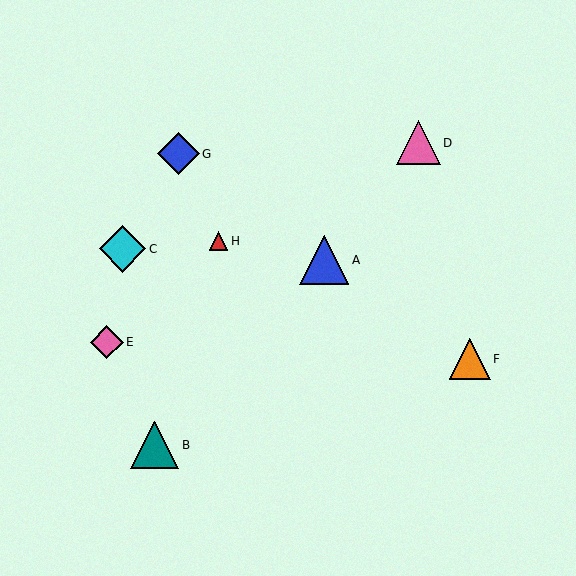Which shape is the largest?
The blue triangle (labeled A) is the largest.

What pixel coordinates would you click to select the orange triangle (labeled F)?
Click at (470, 359) to select the orange triangle F.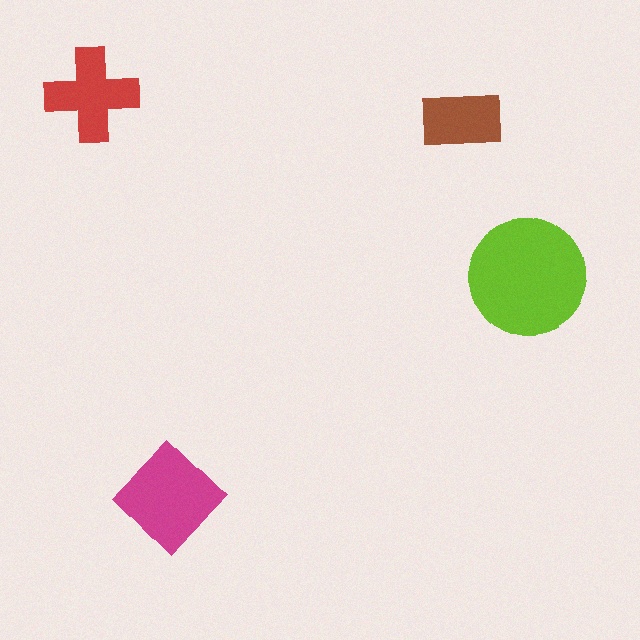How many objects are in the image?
There are 4 objects in the image.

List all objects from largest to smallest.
The lime circle, the magenta diamond, the red cross, the brown rectangle.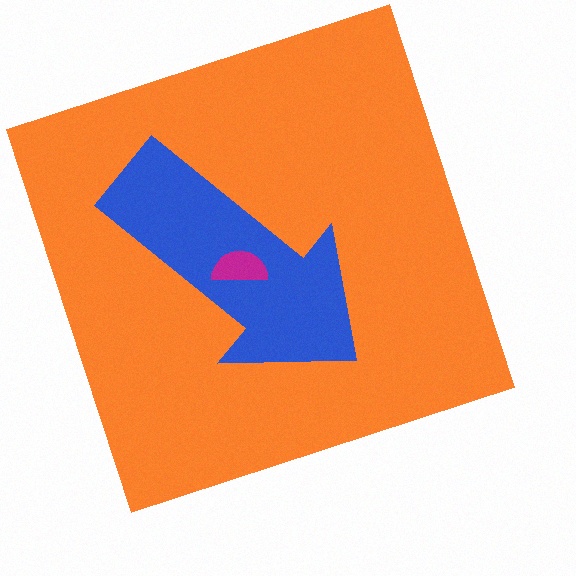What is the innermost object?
The magenta semicircle.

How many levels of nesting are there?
3.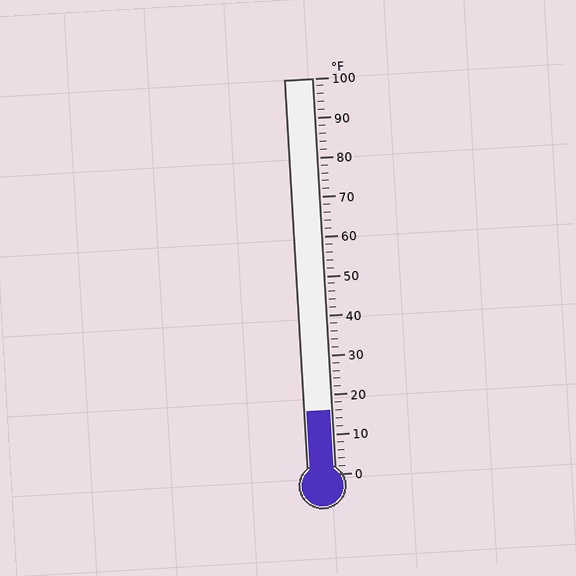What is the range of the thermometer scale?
The thermometer scale ranges from 0°F to 100°F.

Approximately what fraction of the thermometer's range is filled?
The thermometer is filled to approximately 15% of its range.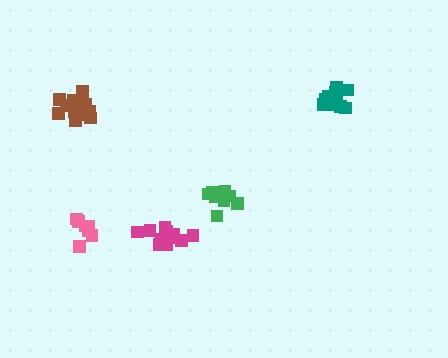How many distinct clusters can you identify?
There are 5 distinct clusters.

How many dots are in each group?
Group 1: 13 dots, Group 2: 7 dots, Group 3: 13 dots, Group 4: 13 dots, Group 5: 9 dots (55 total).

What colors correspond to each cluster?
The clusters are colored: brown, pink, teal, magenta, green.